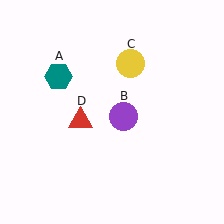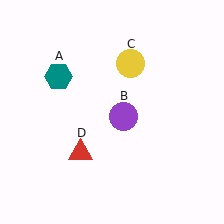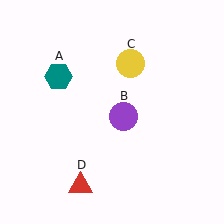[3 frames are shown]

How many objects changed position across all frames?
1 object changed position: red triangle (object D).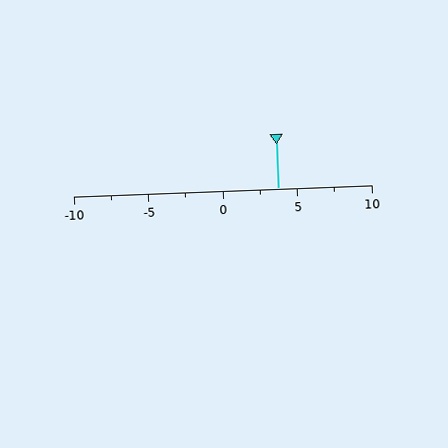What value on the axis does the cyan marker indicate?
The marker indicates approximately 3.8.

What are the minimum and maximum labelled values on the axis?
The axis runs from -10 to 10.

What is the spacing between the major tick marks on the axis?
The major ticks are spaced 5 apart.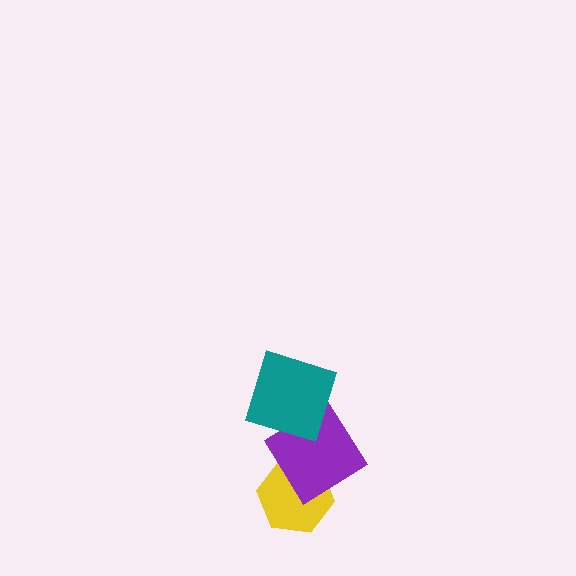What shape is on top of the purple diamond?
The teal square is on top of the purple diamond.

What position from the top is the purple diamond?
The purple diamond is 2nd from the top.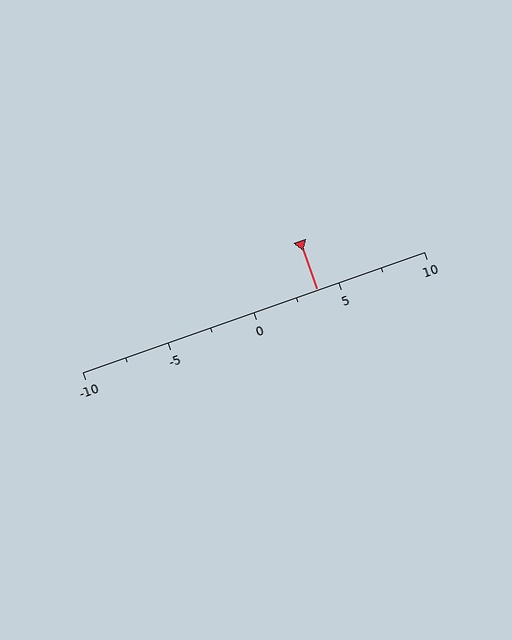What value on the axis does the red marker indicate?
The marker indicates approximately 3.8.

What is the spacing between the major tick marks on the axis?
The major ticks are spaced 5 apart.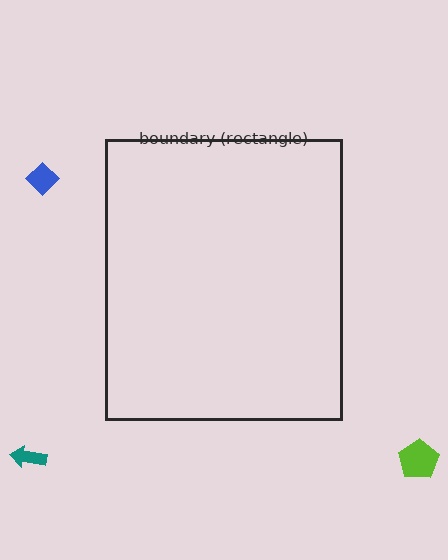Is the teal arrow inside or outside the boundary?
Outside.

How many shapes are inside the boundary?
0 inside, 3 outside.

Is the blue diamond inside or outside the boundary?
Outside.